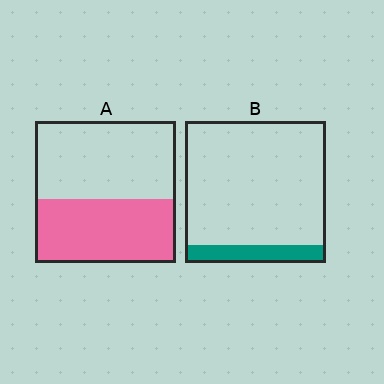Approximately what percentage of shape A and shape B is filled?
A is approximately 45% and B is approximately 15%.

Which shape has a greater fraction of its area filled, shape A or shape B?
Shape A.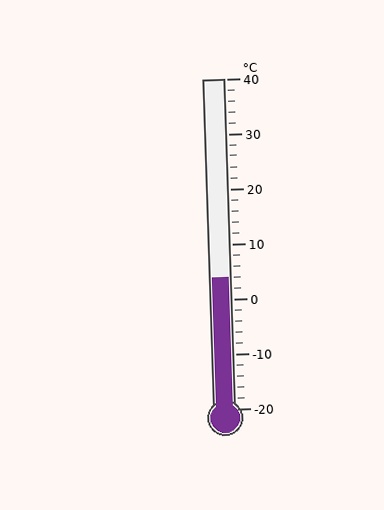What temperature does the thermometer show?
The thermometer shows approximately 4°C.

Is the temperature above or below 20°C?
The temperature is below 20°C.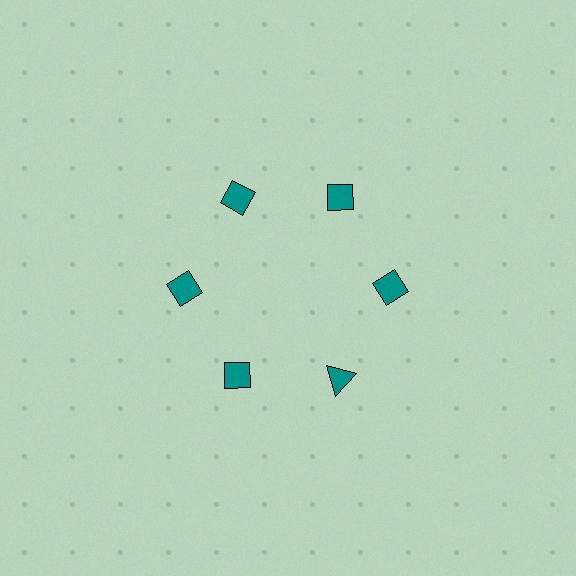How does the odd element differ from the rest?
It has a different shape: triangle instead of diamond.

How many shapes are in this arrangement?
There are 6 shapes arranged in a ring pattern.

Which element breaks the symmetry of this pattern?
The teal triangle at roughly the 5 o'clock position breaks the symmetry. All other shapes are teal diamonds.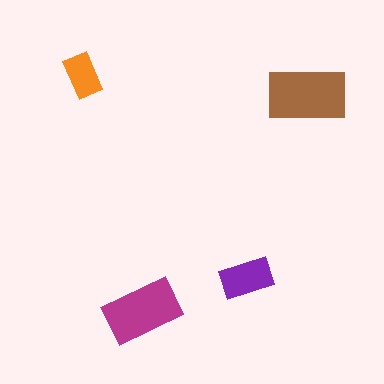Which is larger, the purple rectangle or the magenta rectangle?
The magenta one.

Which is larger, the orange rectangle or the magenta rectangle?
The magenta one.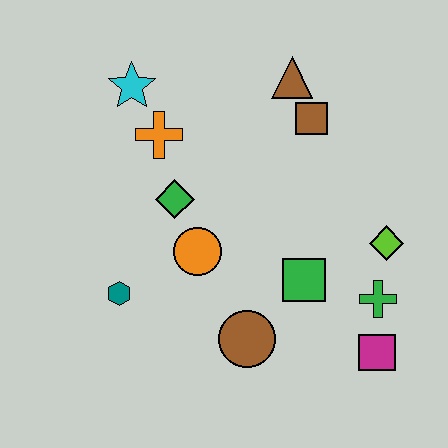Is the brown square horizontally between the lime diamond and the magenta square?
No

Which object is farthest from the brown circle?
The cyan star is farthest from the brown circle.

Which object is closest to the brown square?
The brown triangle is closest to the brown square.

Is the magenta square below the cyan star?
Yes